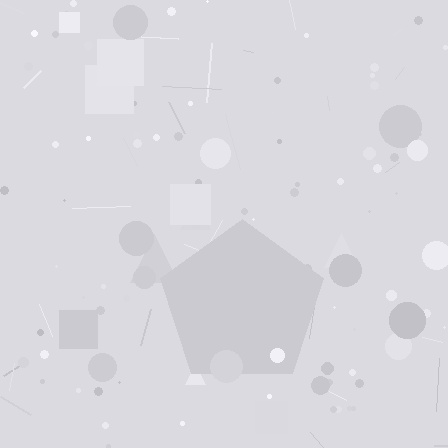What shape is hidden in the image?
A pentagon is hidden in the image.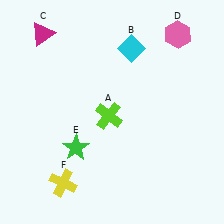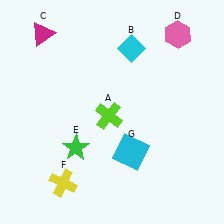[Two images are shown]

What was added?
A cyan square (G) was added in Image 2.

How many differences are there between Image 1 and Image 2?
There is 1 difference between the two images.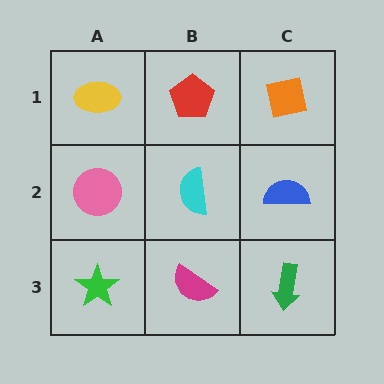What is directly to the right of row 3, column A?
A magenta semicircle.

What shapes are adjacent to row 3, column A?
A pink circle (row 2, column A), a magenta semicircle (row 3, column B).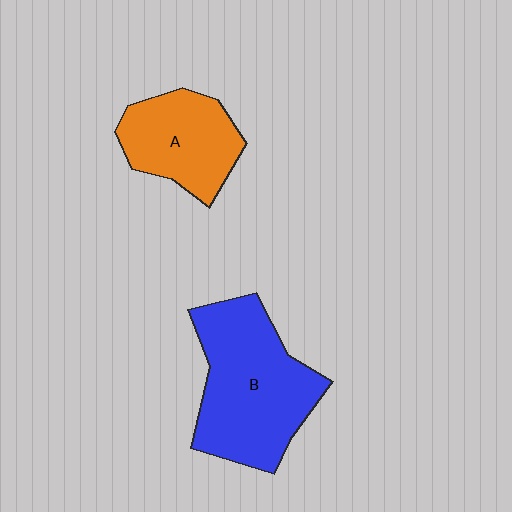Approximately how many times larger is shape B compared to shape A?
Approximately 1.6 times.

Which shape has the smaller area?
Shape A (orange).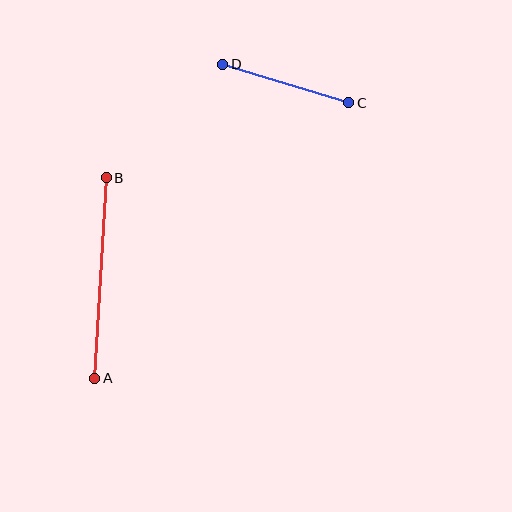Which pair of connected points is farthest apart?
Points A and B are farthest apart.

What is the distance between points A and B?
The distance is approximately 201 pixels.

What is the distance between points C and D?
The distance is approximately 132 pixels.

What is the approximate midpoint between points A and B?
The midpoint is at approximately (100, 278) pixels.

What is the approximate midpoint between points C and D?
The midpoint is at approximately (286, 83) pixels.